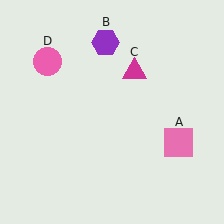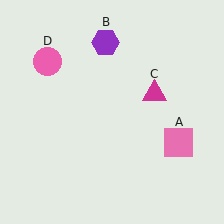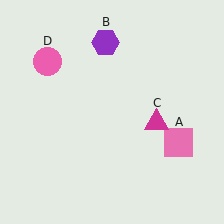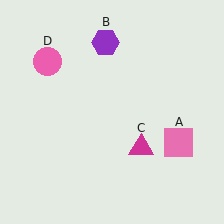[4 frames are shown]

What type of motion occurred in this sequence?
The magenta triangle (object C) rotated clockwise around the center of the scene.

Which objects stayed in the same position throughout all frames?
Pink square (object A) and purple hexagon (object B) and pink circle (object D) remained stationary.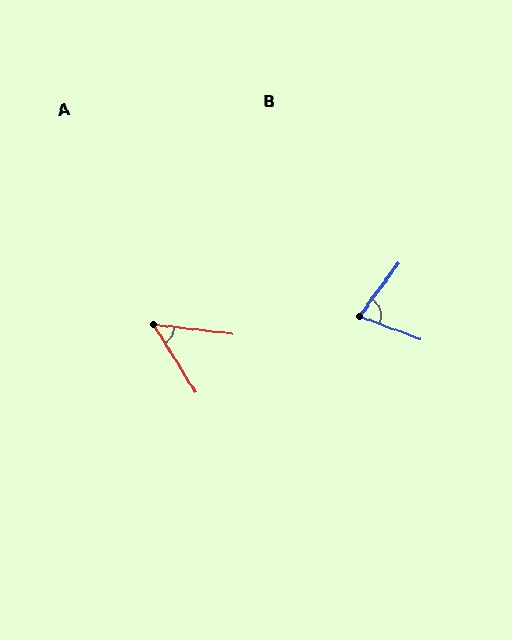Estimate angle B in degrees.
Approximately 74 degrees.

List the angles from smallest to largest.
A (52°), B (74°).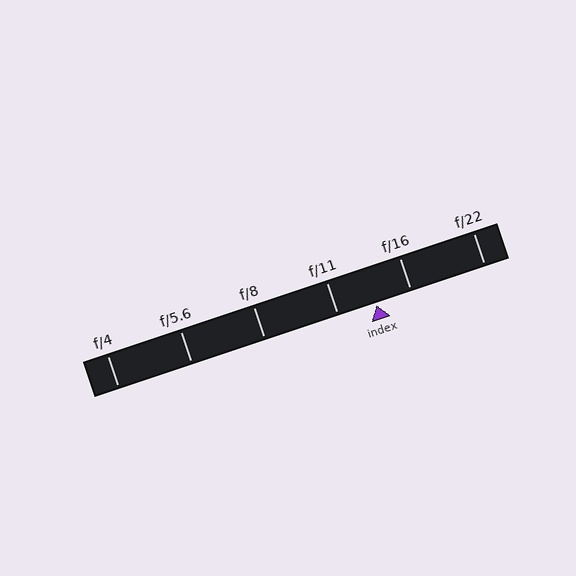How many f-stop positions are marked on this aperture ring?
There are 6 f-stop positions marked.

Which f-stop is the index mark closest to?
The index mark is closest to f/16.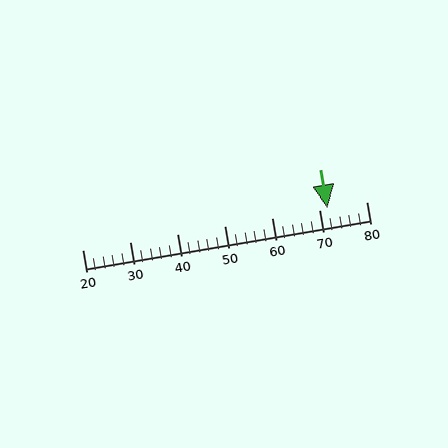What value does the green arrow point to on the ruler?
The green arrow points to approximately 72.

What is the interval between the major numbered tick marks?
The major tick marks are spaced 10 units apart.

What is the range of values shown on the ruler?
The ruler shows values from 20 to 80.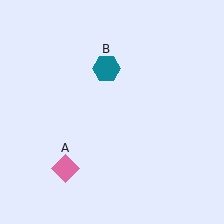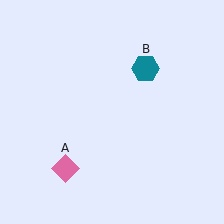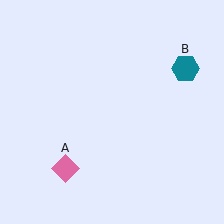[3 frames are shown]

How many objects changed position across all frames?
1 object changed position: teal hexagon (object B).